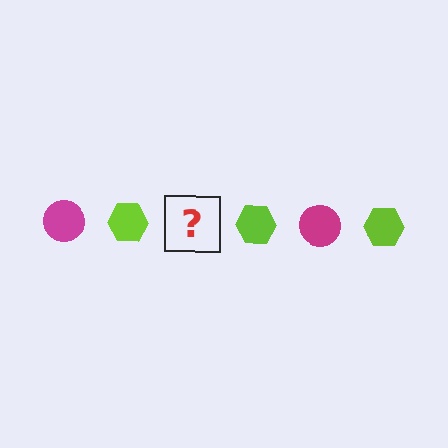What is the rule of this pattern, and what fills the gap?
The rule is that the pattern alternates between magenta circle and lime hexagon. The gap should be filled with a magenta circle.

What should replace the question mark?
The question mark should be replaced with a magenta circle.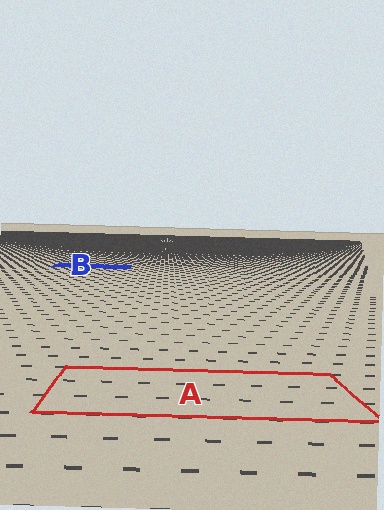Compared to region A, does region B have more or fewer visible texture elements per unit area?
Region B has more texture elements per unit area — they are packed more densely because it is farther away.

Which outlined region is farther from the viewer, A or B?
Region B is farther from the viewer — the texture elements inside it appear smaller and more densely packed.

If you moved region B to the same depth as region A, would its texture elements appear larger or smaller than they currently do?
They would appear larger. At a closer depth, the same texture elements are projected at a bigger on-screen size.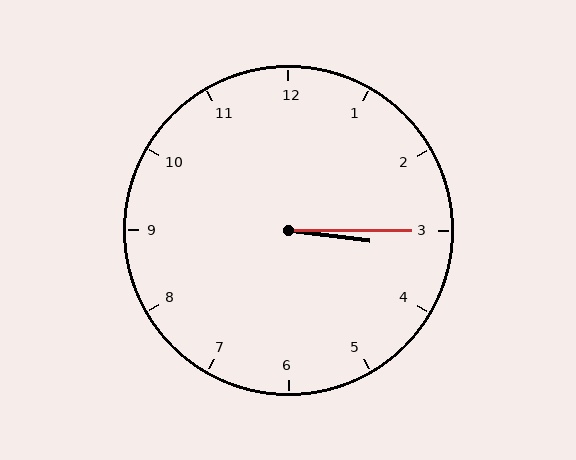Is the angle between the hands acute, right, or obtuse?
It is acute.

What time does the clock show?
3:15.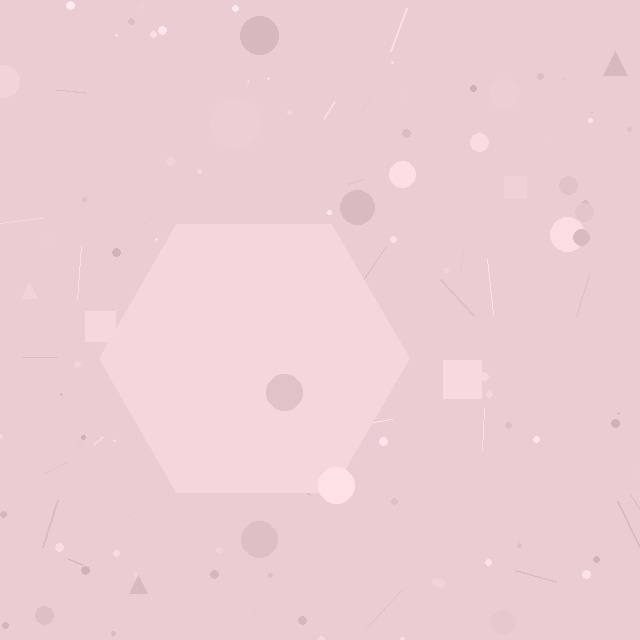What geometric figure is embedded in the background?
A hexagon is embedded in the background.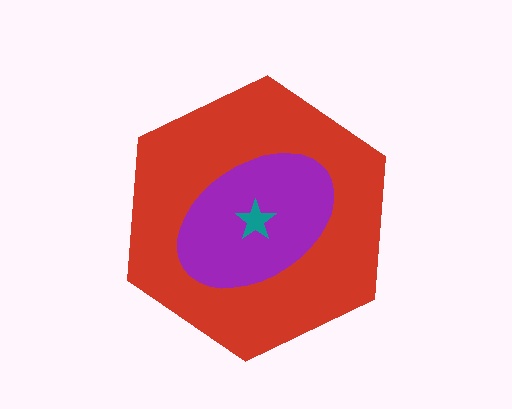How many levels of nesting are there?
3.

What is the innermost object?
The teal star.